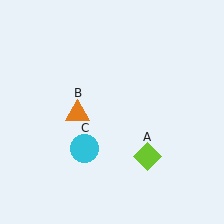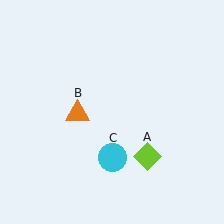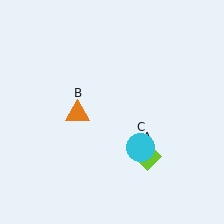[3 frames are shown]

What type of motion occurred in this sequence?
The cyan circle (object C) rotated counterclockwise around the center of the scene.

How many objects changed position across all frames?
1 object changed position: cyan circle (object C).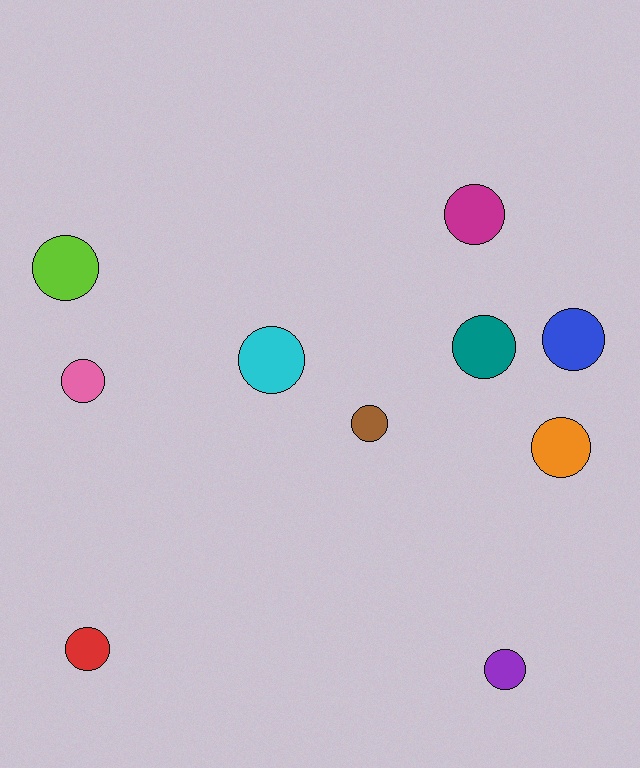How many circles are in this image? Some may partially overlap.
There are 10 circles.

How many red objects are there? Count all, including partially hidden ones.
There is 1 red object.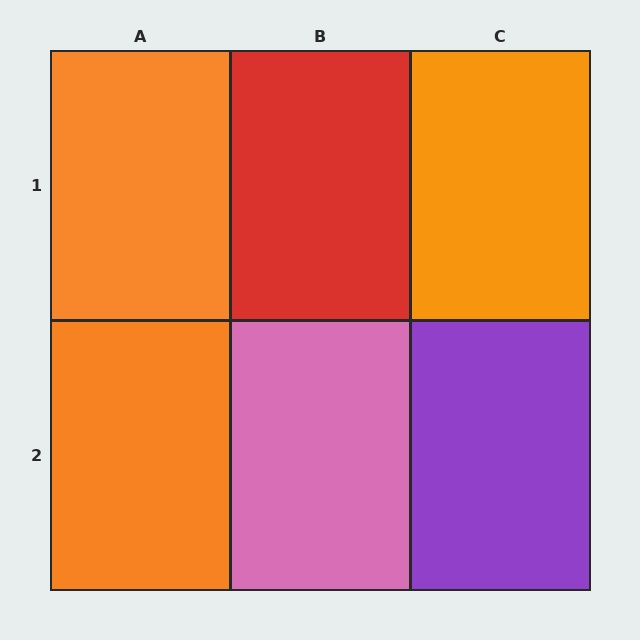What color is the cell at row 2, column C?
Purple.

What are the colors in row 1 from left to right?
Orange, red, orange.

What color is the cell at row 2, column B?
Pink.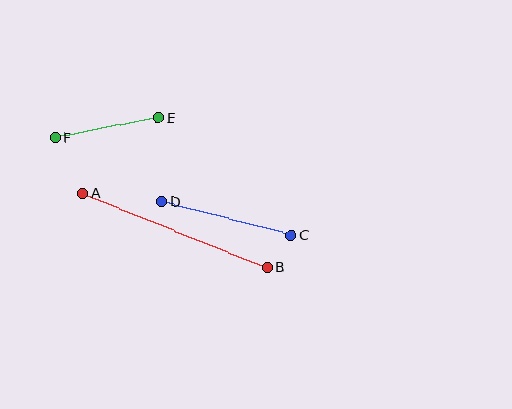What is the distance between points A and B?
The distance is approximately 199 pixels.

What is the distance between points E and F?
The distance is approximately 104 pixels.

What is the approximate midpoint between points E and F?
The midpoint is at approximately (107, 128) pixels.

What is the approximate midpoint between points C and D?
The midpoint is at approximately (227, 218) pixels.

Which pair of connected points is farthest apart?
Points A and B are farthest apart.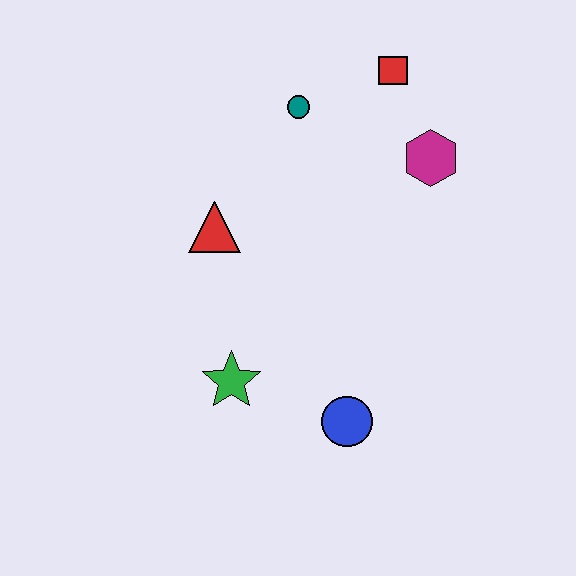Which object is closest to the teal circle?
The red square is closest to the teal circle.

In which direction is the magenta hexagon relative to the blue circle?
The magenta hexagon is above the blue circle.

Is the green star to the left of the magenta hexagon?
Yes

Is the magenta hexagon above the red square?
No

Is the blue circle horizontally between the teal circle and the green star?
No